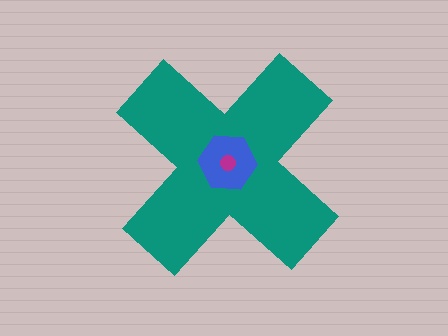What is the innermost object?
The magenta circle.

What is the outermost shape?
The teal cross.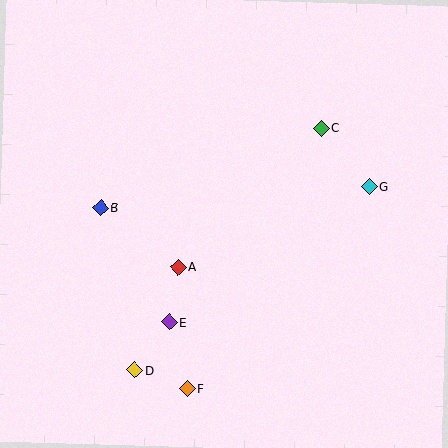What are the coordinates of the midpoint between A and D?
The midpoint between A and D is at (156, 319).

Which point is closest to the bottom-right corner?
Point F is closest to the bottom-right corner.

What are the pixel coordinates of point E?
Point E is at (169, 322).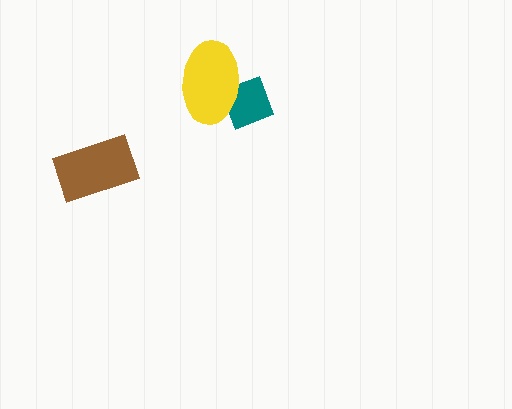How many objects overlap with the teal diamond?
1 object overlaps with the teal diamond.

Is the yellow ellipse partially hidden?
No, no other shape covers it.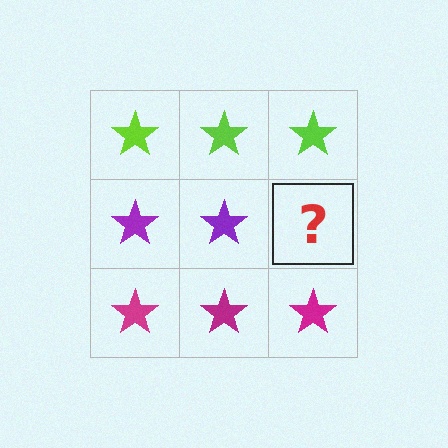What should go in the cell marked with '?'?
The missing cell should contain a purple star.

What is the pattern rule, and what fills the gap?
The rule is that each row has a consistent color. The gap should be filled with a purple star.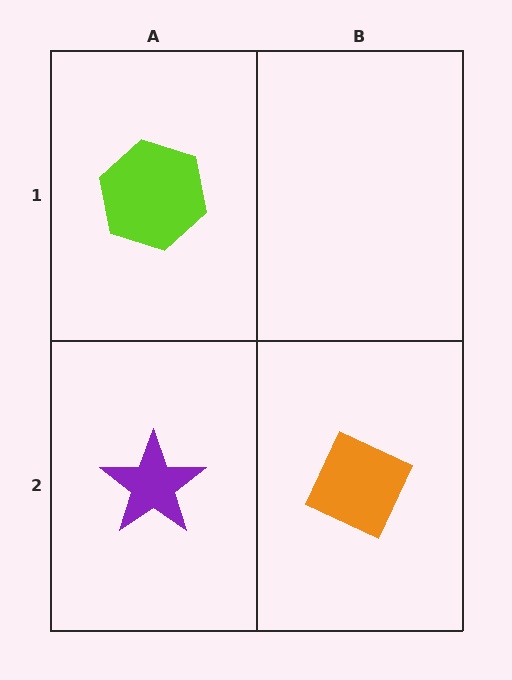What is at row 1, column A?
A lime hexagon.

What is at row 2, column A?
A purple star.